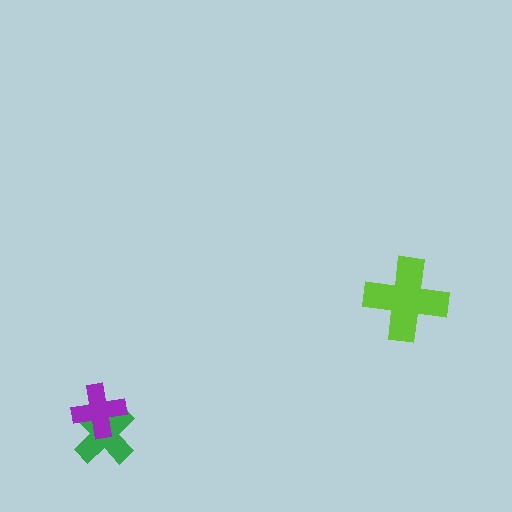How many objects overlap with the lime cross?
0 objects overlap with the lime cross.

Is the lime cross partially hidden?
No, no other shape covers it.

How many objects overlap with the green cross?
1 object overlaps with the green cross.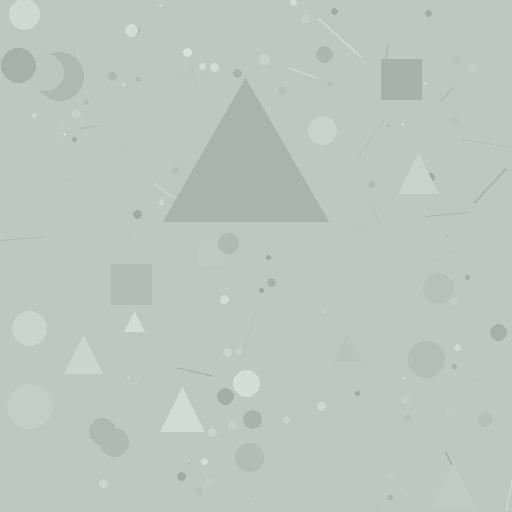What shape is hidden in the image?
A triangle is hidden in the image.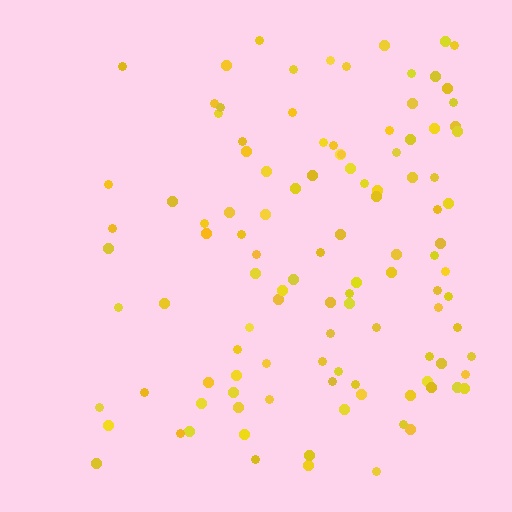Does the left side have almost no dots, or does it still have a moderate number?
Still a moderate number, just noticeably fewer than the right.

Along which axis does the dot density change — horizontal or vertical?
Horizontal.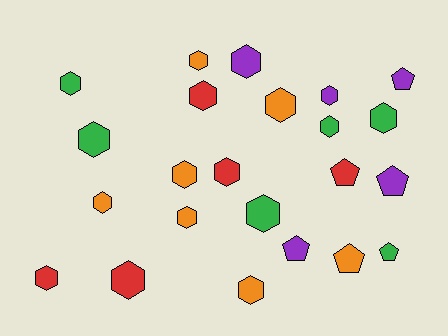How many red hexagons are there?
There are 4 red hexagons.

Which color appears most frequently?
Orange, with 7 objects.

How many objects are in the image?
There are 23 objects.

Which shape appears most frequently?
Hexagon, with 17 objects.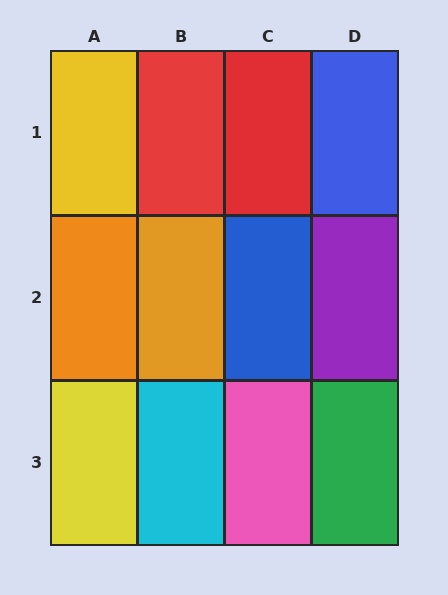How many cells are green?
1 cell is green.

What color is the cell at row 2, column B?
Orange.